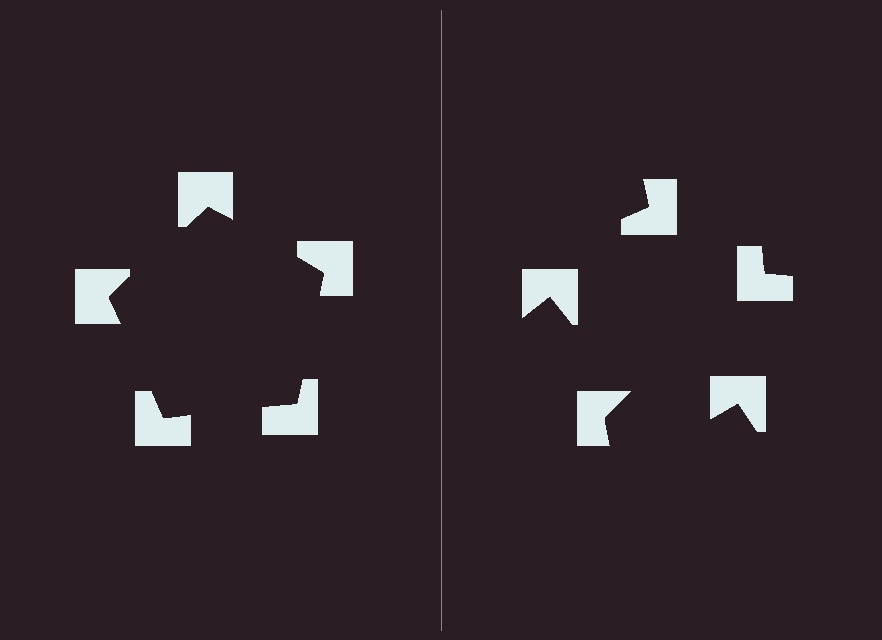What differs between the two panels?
The notched squares are positioned identically on both sides; only the wedge orientations differ. On the left they align to a pentagon; on the right they are misaligned.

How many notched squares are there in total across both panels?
10 — 5 on each side.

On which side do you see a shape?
An illusory pentagon appears on the left side. On the right side the wedge cuts are rotated, so no coherent shape forms.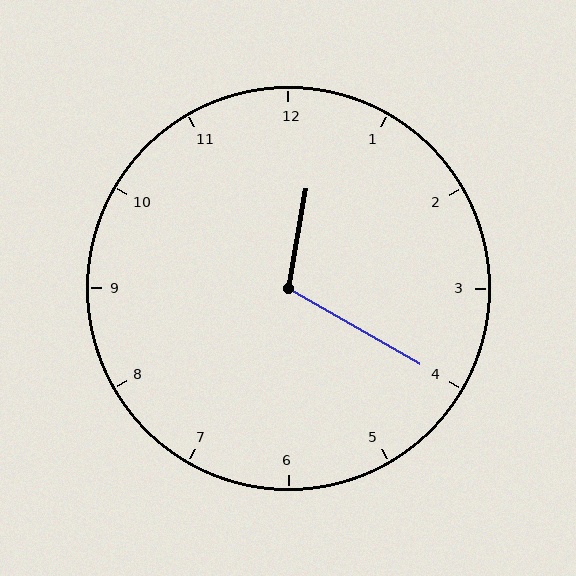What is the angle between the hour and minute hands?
Approximately 110 degrees.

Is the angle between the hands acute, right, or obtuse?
It is obtuse.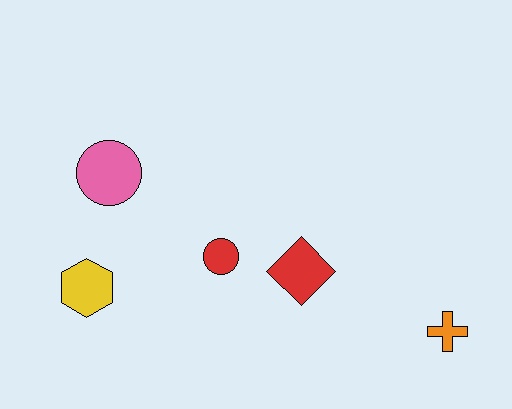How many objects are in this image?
There are 5 objects.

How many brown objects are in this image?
There are no brown objects.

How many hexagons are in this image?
There is 1 hexagon.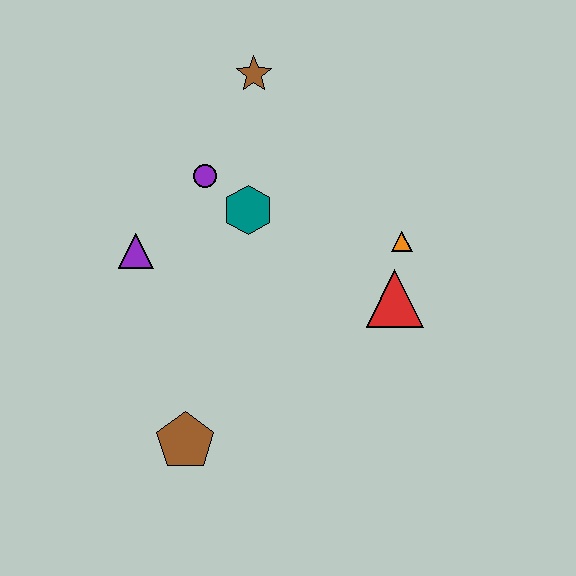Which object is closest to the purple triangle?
The purple circle is closest to the purple triangle.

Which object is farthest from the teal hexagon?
The brown pentagon is farthest from the teal hexagon.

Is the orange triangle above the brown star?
No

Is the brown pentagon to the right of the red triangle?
No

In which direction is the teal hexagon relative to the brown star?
The teal hexagon is below the brown star.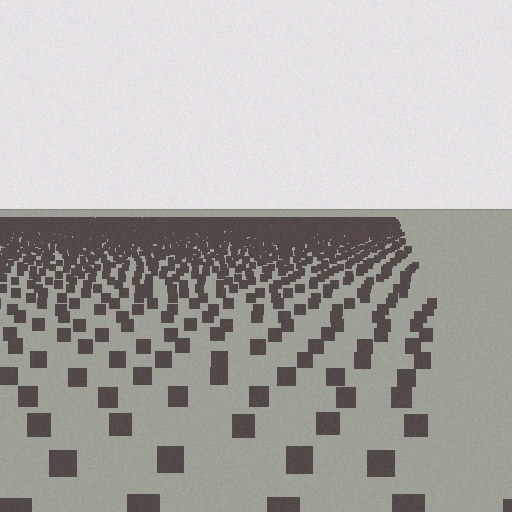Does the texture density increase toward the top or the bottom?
Density increases toward the top.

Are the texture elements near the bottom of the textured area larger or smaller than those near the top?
Larger. Near the bottom, elements are closer to the viewer and appear at a bigger on-screen size.